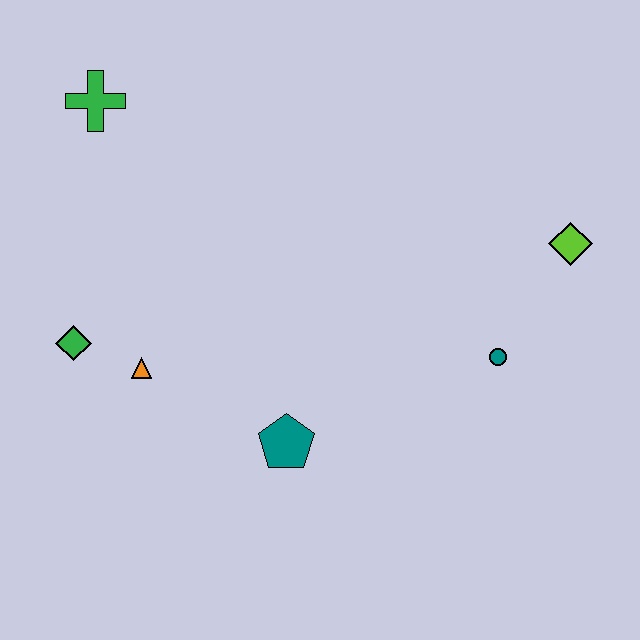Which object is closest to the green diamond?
The orange triangle is closest to the green diamond.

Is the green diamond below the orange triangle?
No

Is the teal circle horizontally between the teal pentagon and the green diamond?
No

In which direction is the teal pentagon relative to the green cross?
The teal pentagon is below the green cross.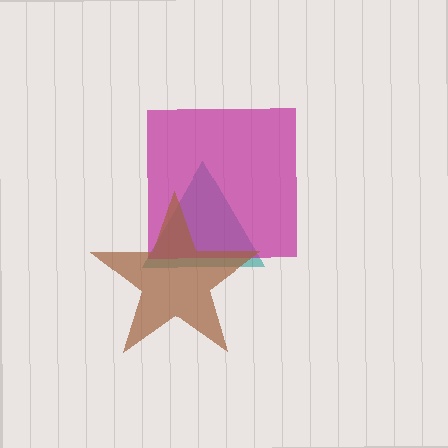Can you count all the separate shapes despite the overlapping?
Yes, there are 3 separate shapes.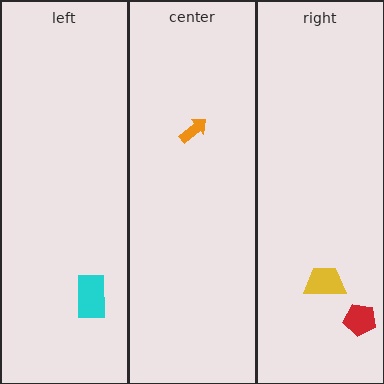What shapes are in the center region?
The orange arrow.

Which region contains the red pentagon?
The right region.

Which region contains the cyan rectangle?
The left region.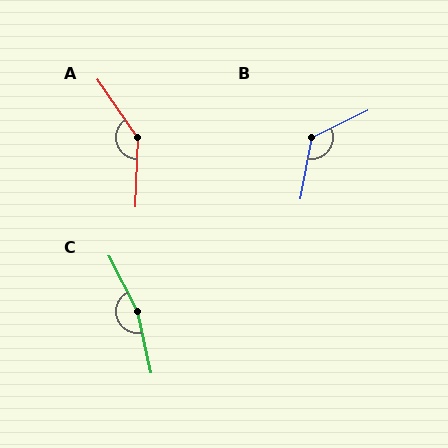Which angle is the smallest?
B, at approximately 126 degrees.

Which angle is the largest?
C, at approximately 165 degrees.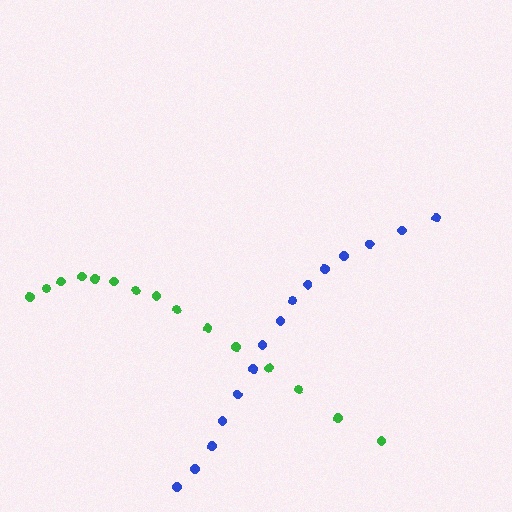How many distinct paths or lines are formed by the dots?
There are 2 distinct paths.